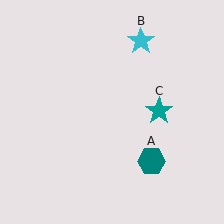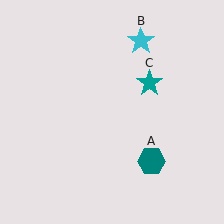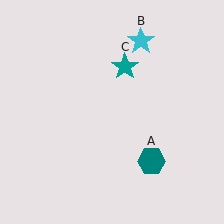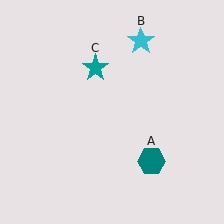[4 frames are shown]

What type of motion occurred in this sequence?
The teal star (object C) rotated counterclockwise around the center of the scene.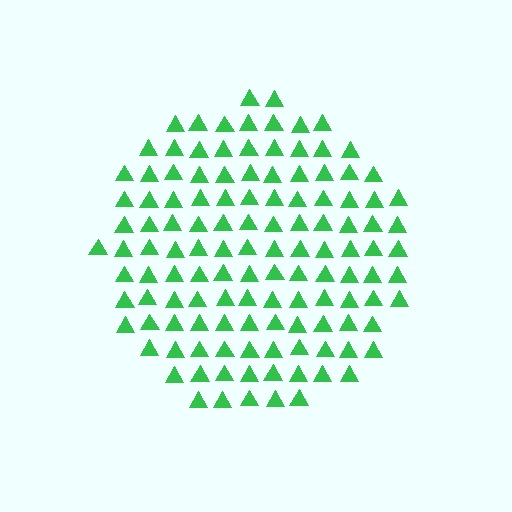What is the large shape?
The large shape is a circle.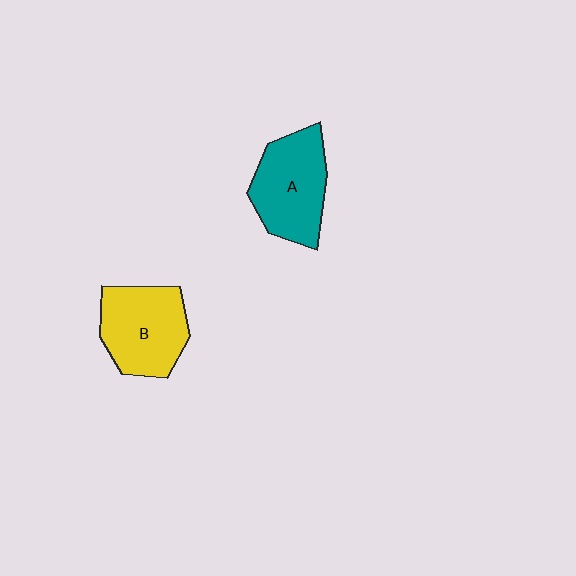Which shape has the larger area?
Shape A (teal).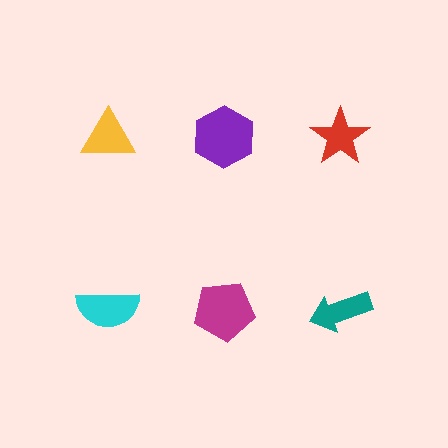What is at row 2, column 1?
A cyan semicircle.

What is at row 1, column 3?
A red star.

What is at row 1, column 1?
A yellow triangle.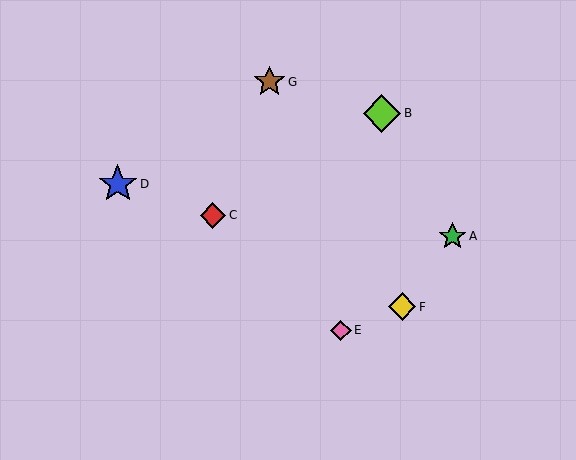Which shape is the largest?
The blue star (labeled D) is the largest.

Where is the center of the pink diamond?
The center of the pink diamond is at (341, 330).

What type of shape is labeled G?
Shape G is a brown star.